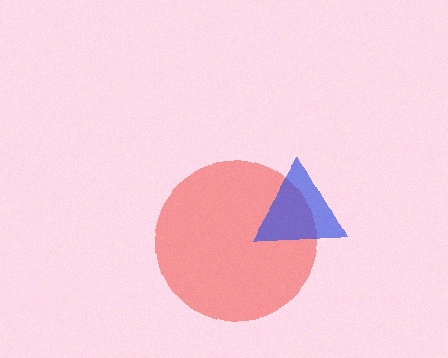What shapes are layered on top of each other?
The layered shapes are: a red circle, a blue triangle.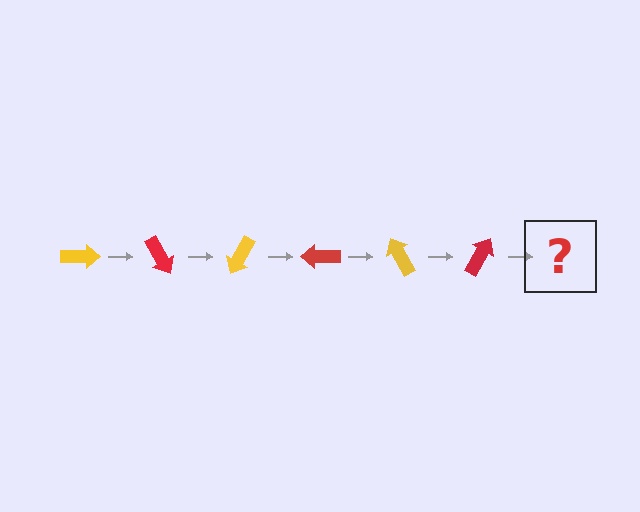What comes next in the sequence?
The next element should be a yellow arrow, rotated 360 degrees from the start.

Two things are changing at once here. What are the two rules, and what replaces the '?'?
The two rules are that it rotates 60 degrees each step and the color cycles through yellow and red. The '?' should be a yellow arrow, rotated 360 degrees from the start.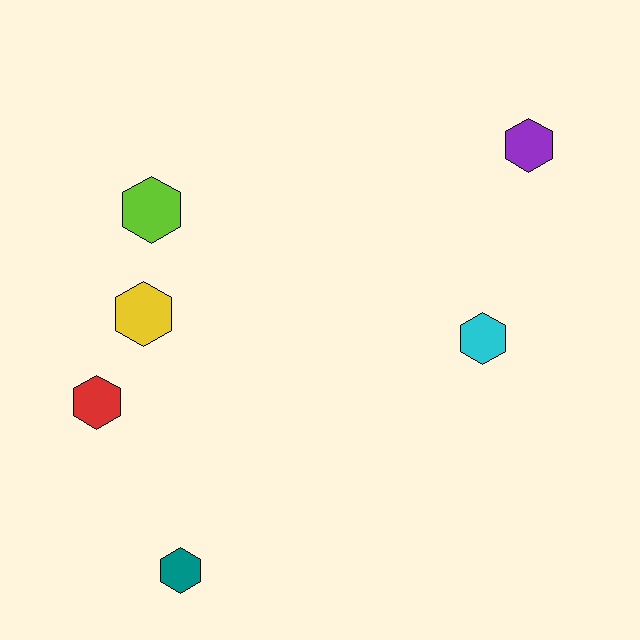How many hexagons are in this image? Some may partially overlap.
There are 6 hexagons.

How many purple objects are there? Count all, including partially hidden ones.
There is 1 purple object.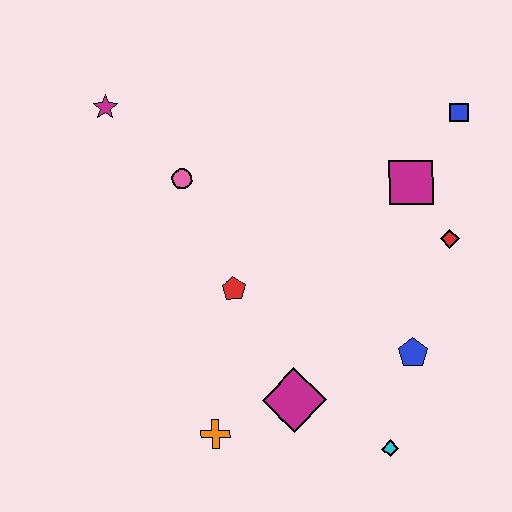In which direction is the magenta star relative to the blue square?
The magenta star is to the left of the blue square.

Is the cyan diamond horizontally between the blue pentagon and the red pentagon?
Yes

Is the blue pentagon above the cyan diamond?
Yes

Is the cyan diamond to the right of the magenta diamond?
Yes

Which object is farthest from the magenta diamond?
The magenta star is farthest from the magenta diamond.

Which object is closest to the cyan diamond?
The blue pentagon is closest to the cyan diamond.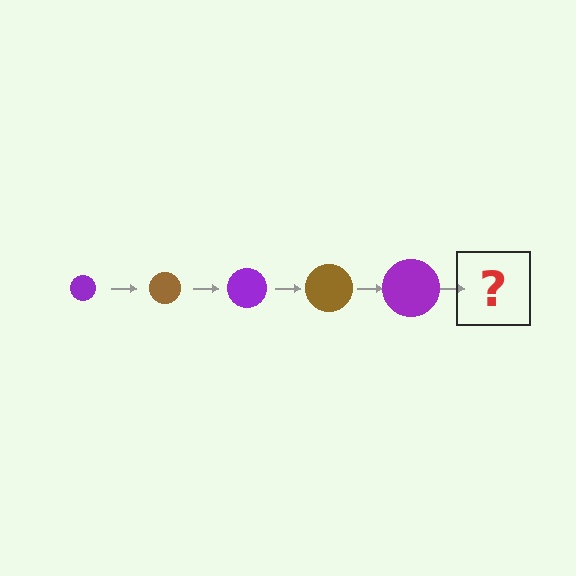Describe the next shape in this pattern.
It should be a brown circle, larger than the previous one.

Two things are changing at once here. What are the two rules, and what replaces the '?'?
The two rules are that the circle grows larger each step and the color cycles through purple and brown. The '?' should be a brown circle, larger than the previous one.